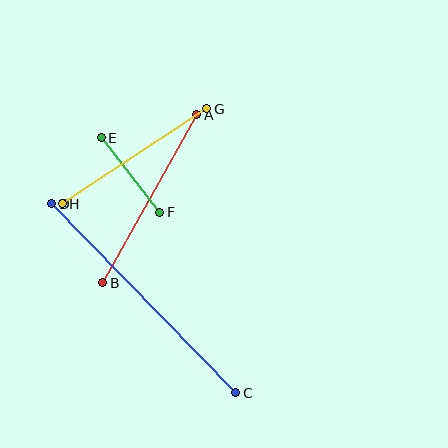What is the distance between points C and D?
The distance is approximately 264 pixels.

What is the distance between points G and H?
The distance is approximately 173 pixels.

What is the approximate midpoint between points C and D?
The midpoint is at approximately (144, 298) pixels.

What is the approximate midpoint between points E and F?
The midpoint is at approximately (130, 175) pixels.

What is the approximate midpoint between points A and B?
The midpoint is at approximately (150, 199) pixels.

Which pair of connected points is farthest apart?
Points C and D are farthest apart.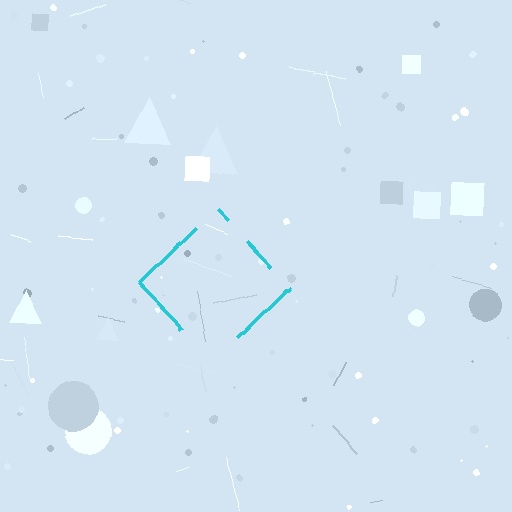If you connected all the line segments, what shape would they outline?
They would outline a diamond.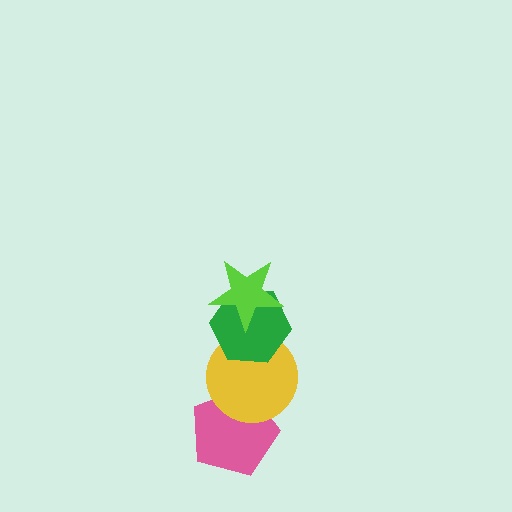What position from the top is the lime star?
The lime star is 1st from the top.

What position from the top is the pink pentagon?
The pink pentagon is 4th from the top.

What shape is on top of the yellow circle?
The green hexagon is on top of the yellow circle.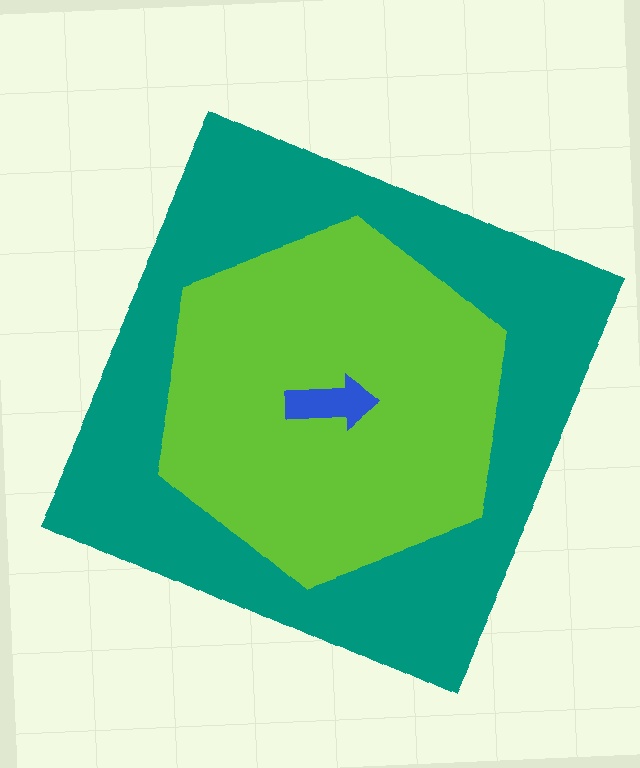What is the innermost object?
The blue arrow.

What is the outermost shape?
The teal square.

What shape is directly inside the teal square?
The lime hexagon.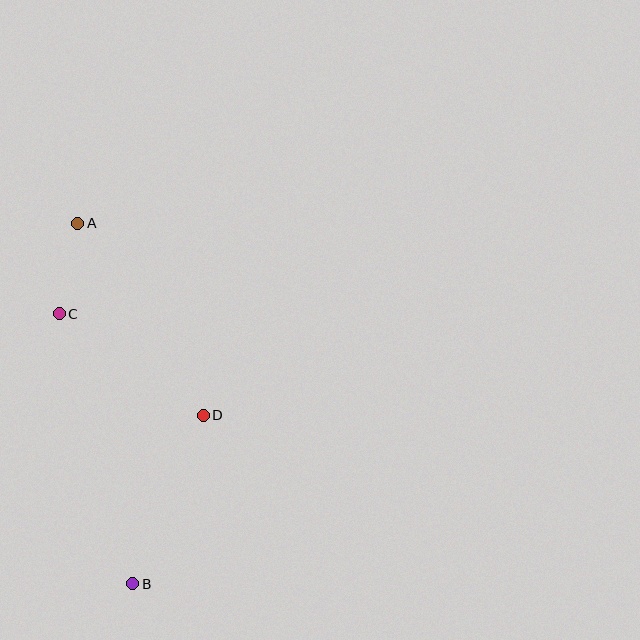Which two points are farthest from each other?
Points A and B are farthest from each other.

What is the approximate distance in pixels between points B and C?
The distance between B and C is approximately 280 pixels.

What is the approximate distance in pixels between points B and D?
The distance between B and D is approximately 183 pixels.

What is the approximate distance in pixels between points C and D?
The distance between C and D is approximately 176 pixels.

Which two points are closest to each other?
Points A and C are closest to each other.